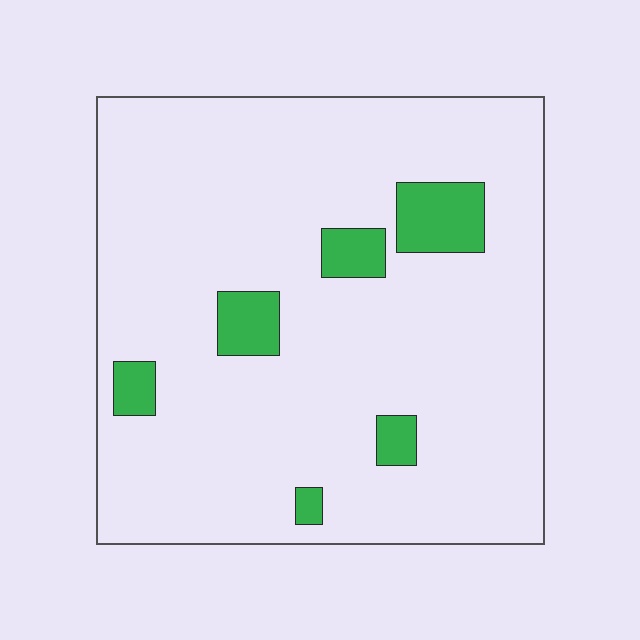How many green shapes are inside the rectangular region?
6.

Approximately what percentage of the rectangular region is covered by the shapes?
Approximately 10%.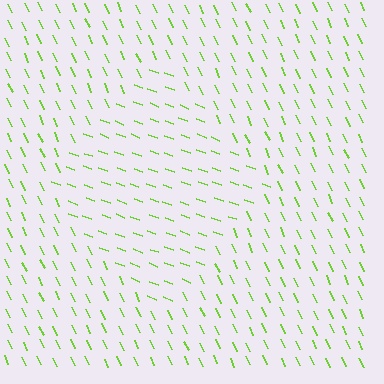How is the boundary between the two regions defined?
The boundary is defined purely by a change in line orientation (approximately 45 degrees difference). All lines are the same color and thickness.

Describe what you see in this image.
The image is filled with small lime line segments. A diamond region in the image has lines oriented differently from the surrounding lines, creating a visible texture boundary.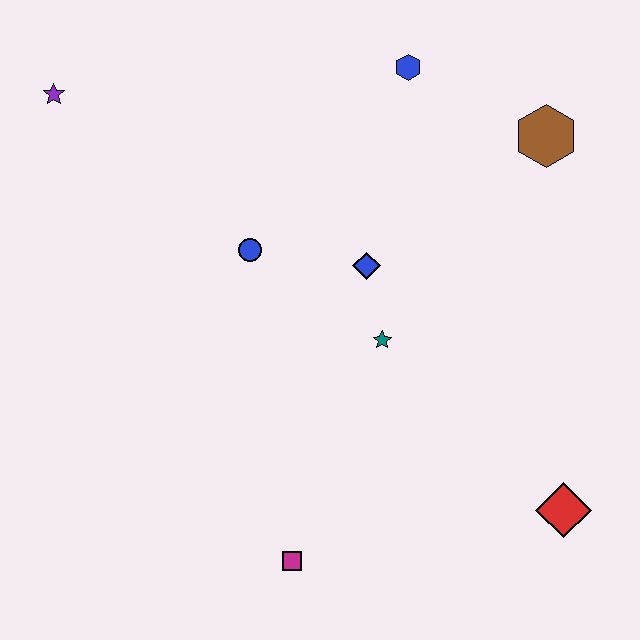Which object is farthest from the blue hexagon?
The magenta square is farthest from the blue hexagon.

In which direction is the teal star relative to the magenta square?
The teal star is above the magenta square.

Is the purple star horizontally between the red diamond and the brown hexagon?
No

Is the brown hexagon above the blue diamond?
Yes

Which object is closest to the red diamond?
The teal star is closest to the red diamond.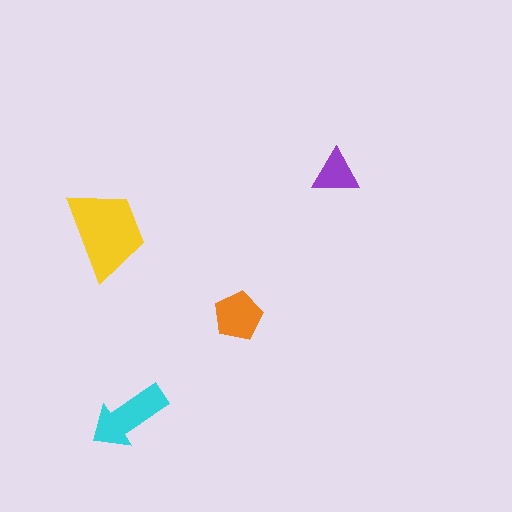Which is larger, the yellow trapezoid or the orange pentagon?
The yellow trapezoid.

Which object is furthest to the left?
The yellow trapezoid is leftmost.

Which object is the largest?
The yellow trapezoid.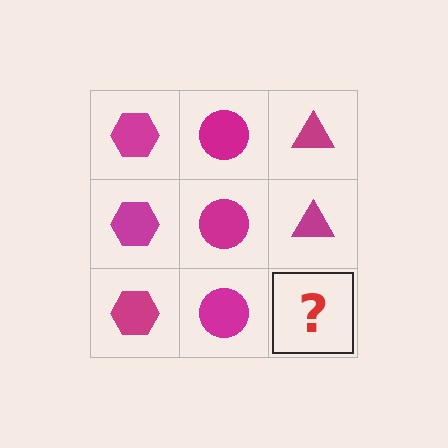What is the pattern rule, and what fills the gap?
The rule is that each column has a consistent shape. The gap should be filled with a magenta triangle.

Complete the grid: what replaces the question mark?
The question mark should be replaced with a magenta triangle.